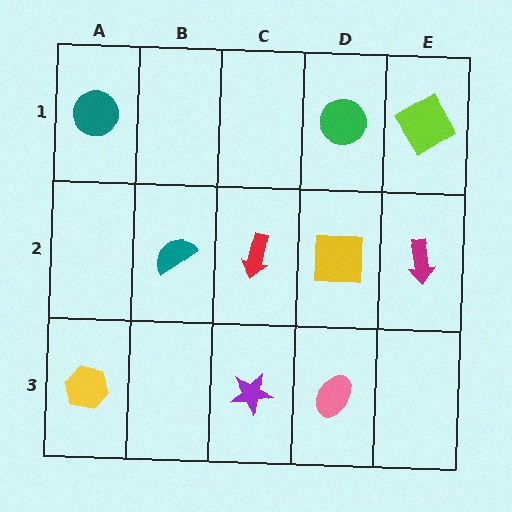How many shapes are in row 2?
4 shapes.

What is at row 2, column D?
A yellow square.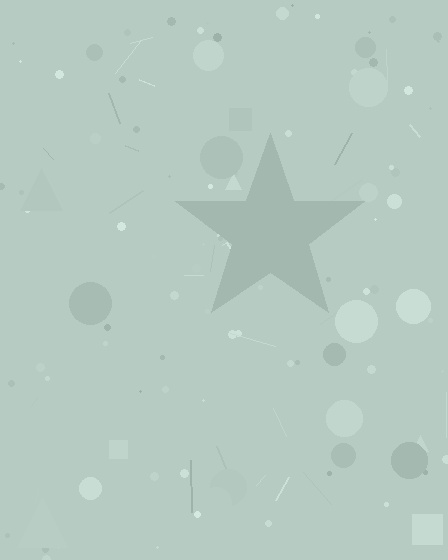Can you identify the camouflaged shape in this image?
The camouflaged shape is a star.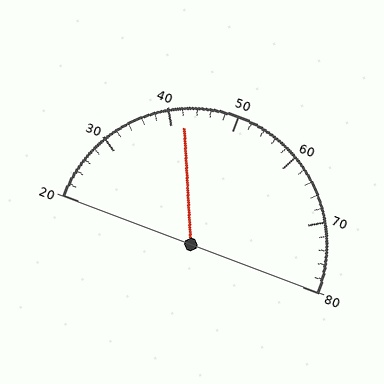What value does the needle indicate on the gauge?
The needle indicates approximately 42.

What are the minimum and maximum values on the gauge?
The gauge ranges from 20 to 80.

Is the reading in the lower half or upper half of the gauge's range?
The reading is in the lower half of the range (20 to 80).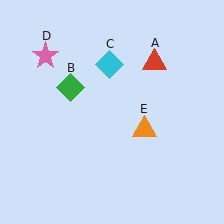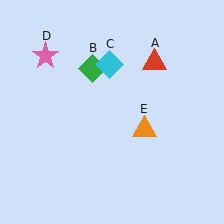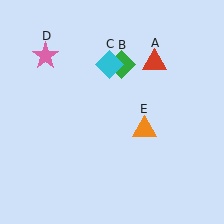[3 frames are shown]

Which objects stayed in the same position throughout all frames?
Red triangle (object A) and cyan diamond (object C) and pink star (object D) and orange triangle (object E) remained stationary.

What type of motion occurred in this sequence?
The green diamond (object B) rotated clockwise around the center of the scene.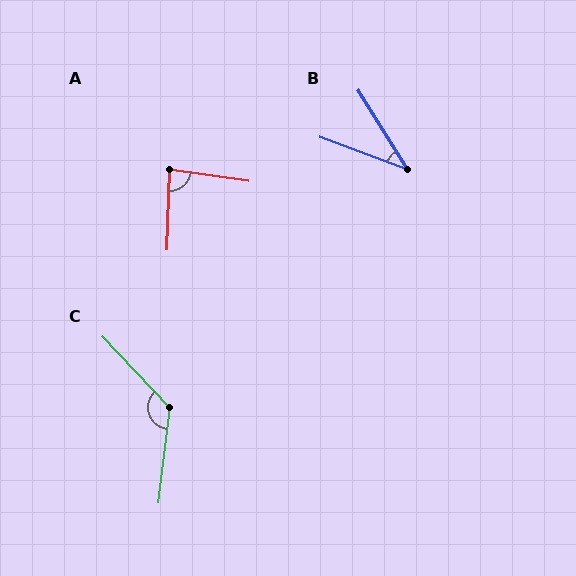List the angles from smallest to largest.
B (38°), A (83°), C (130°).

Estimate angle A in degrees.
Approximately 83 degrees.